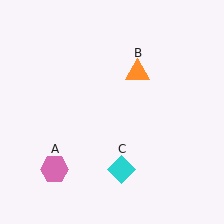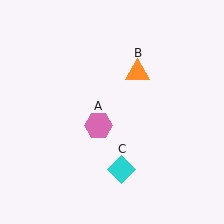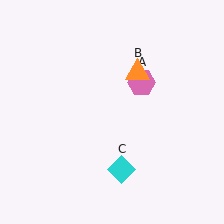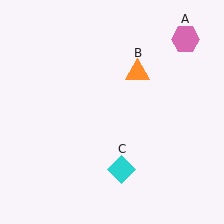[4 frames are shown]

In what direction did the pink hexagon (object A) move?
The pink hexagon (object A) moved up and to the right.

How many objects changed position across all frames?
1 object changed position: pink hexagon (object A).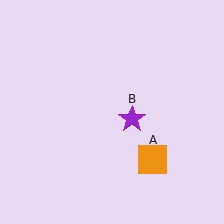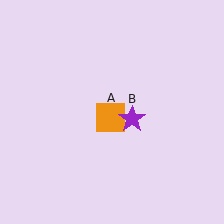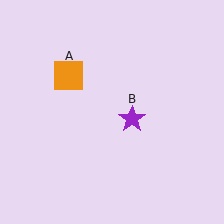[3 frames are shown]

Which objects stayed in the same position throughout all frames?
Purple star (object B) remained stationary.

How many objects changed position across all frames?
1 object changed position: orange square (object A).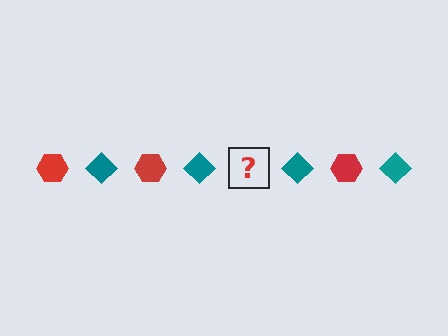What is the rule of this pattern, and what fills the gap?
The rule is that the pattern alternates between red hexagon and teal diamond. The gap should be filled with a red hexagon.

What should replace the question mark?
The question mark should be replaced with a red hexagon.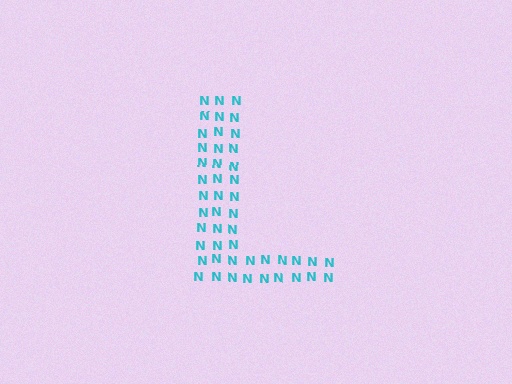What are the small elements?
The small elements are letter N's.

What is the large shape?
The large shape is the letter L.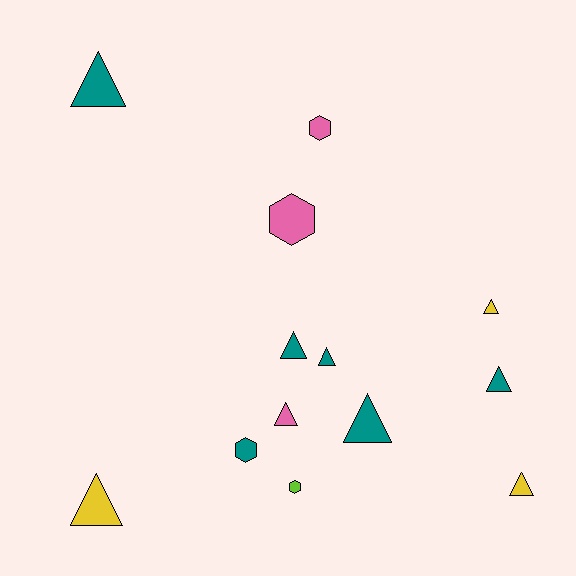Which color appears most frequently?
Teal, with 6 objects.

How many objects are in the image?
There are 13 objects.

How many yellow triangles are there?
There are 3 yellow triangles.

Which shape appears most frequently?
Triangle, with 9 objects.